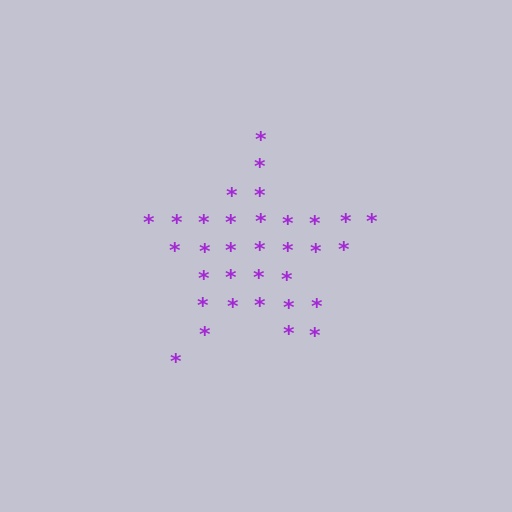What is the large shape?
The large shape is a star.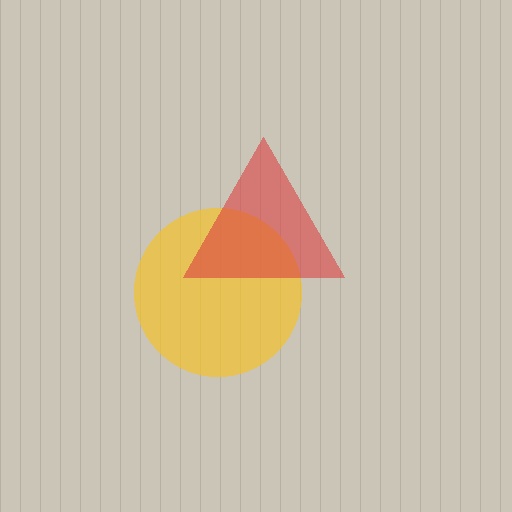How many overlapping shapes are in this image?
There are 2 overlapping shapes in the image.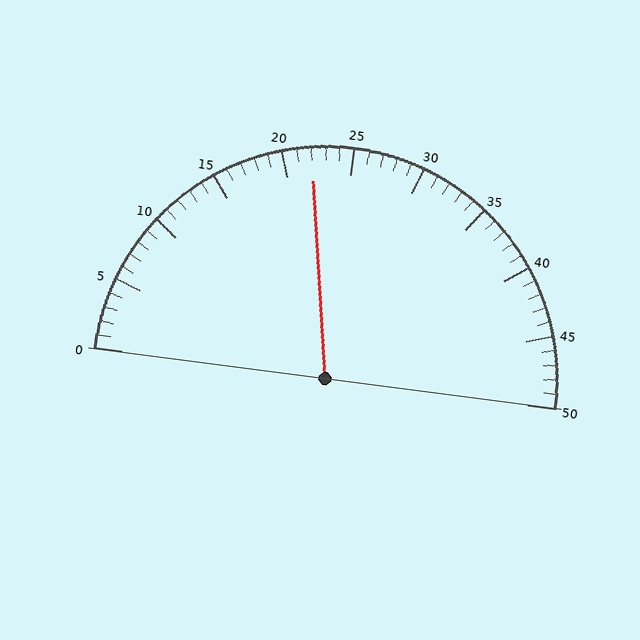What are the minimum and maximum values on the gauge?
The gauge ranges from 0 to 50.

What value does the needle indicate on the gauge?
The needle indicates approximately 22.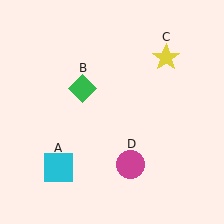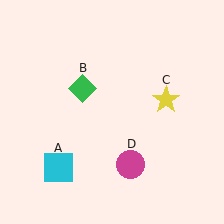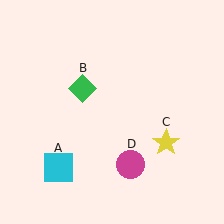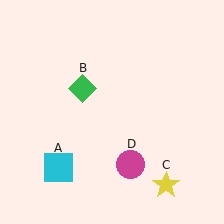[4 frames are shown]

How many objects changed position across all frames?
1 object changed position: yellow star (object C).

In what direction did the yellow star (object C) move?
The yellow star (object C) moved down.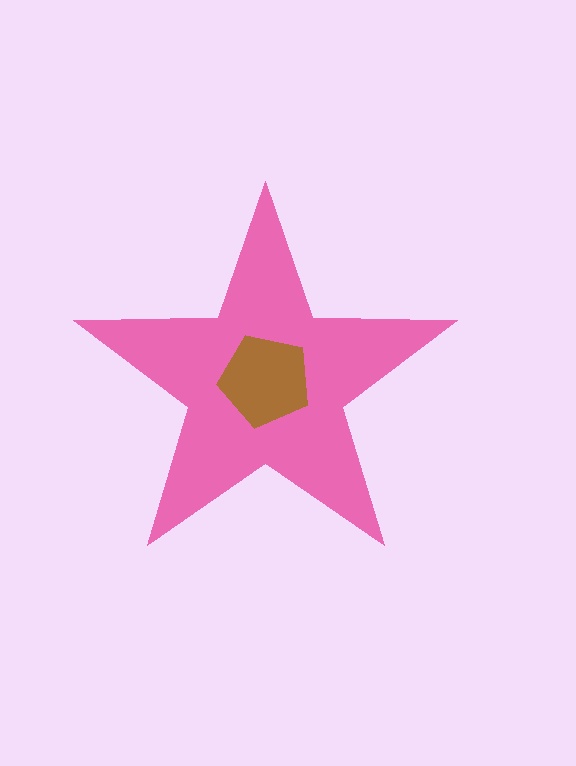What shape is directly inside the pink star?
The brown pentagon.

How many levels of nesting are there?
2.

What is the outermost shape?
The pink star.